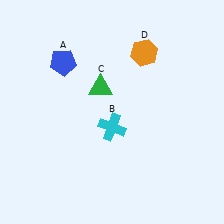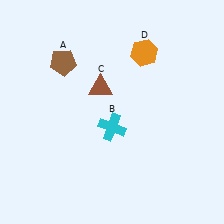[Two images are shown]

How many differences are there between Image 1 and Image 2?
There are 2 differences between the two images.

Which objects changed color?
A changed from blue to brown. C changed from green to brown.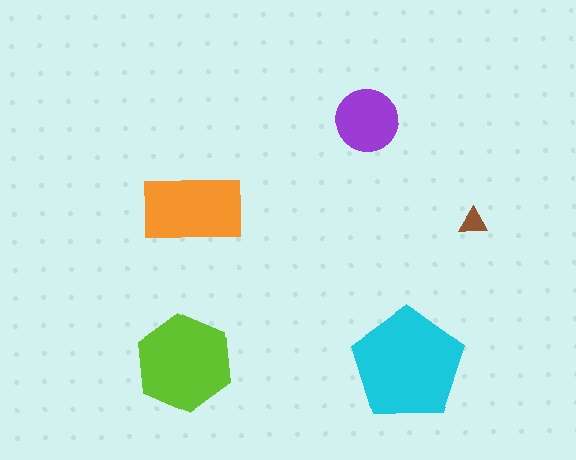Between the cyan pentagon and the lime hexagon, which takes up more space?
The cyan pentagon.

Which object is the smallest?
The brown triangle.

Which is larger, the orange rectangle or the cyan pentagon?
The cyan pentagon.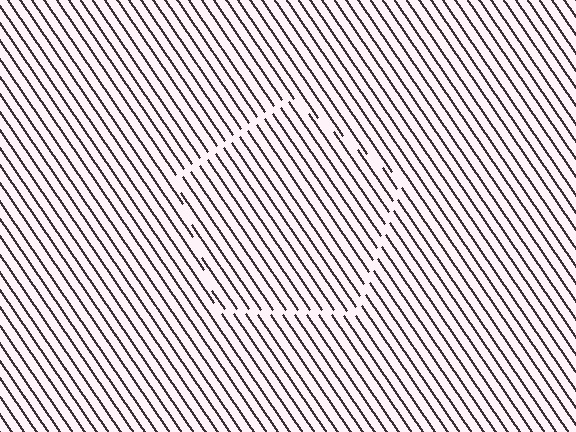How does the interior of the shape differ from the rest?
The interior of the shape contains the same grating, shifted by half a period — the contour is defined by the phase discontinuity where line-ends from the inner and outer gratings abut.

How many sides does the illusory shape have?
5 sides — the line-ends trace a pentagon.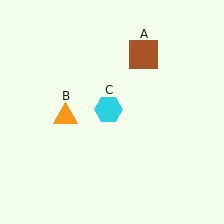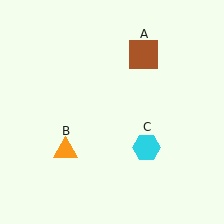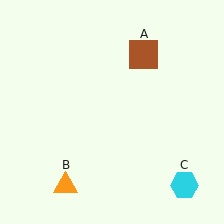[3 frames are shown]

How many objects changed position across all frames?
2 objects changed position: orange triangle (object B), cyan hexagon (object C).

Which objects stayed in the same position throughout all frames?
Brown square (object A) remained stationary.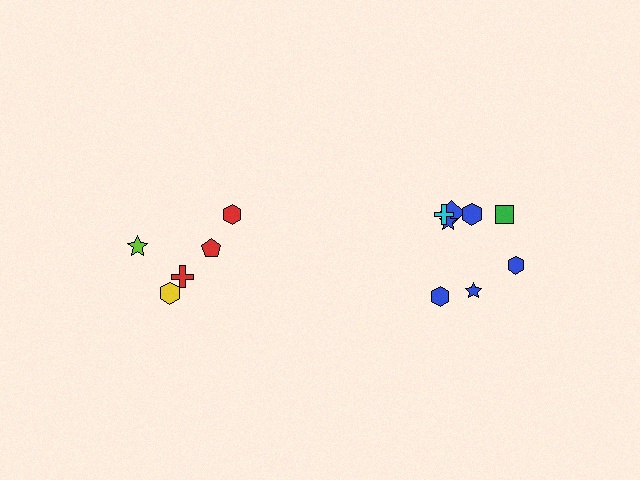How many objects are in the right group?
There are 8 objects.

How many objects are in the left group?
There are 5 objects.